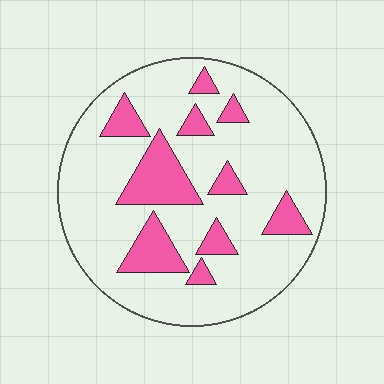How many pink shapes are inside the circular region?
10.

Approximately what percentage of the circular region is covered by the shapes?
Approximately 20%.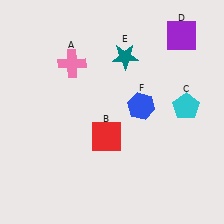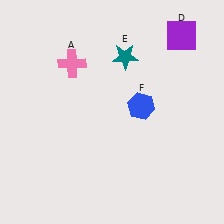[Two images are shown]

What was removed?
The cyan pentagon (C), the red square (B) were removed in Image 2.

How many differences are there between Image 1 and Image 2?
There are 2 differences between the two images.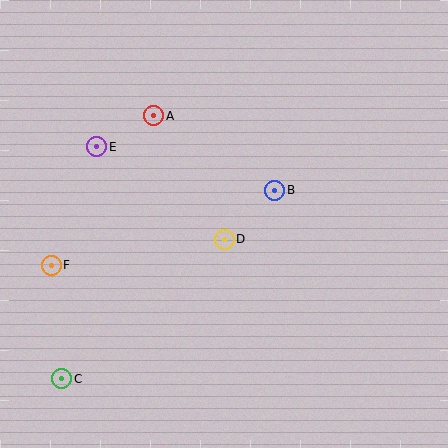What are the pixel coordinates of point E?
Point E is at (97, 147).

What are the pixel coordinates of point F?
Point F is at (51, 265).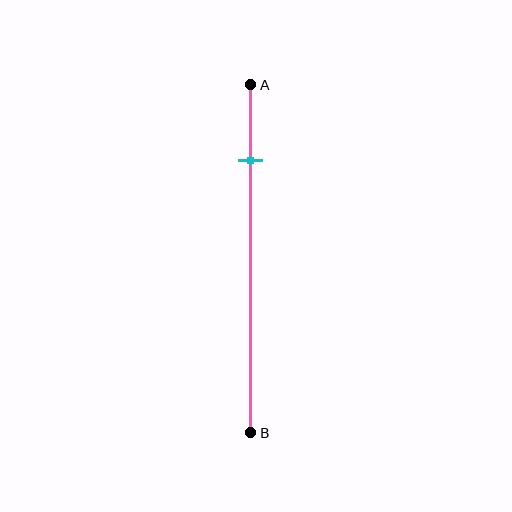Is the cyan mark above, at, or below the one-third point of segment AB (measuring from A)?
The cyan mark is above the one-third point of segment AB.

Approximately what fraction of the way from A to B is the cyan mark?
The cyan mark is approximately 20% of the way from A to B.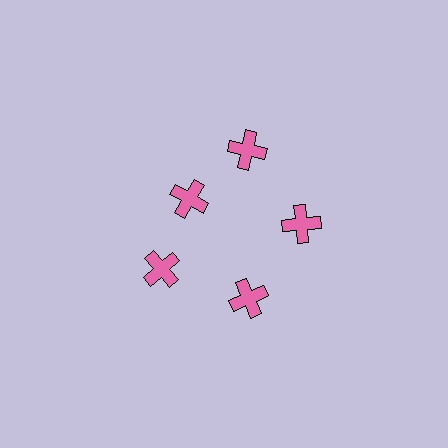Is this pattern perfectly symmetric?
No. The 5 pink crosses are arranged in a ring, but one element near the 10 o'clock position is pulled inward toward the center, breaking the 5-fold rotational symmetry.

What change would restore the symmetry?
The symmetry would be restored by moving it outward, back onto the ring so that all 5 crosses sit at equal angles and equal distance from the center.